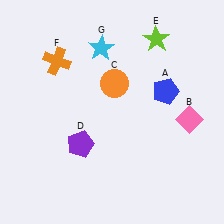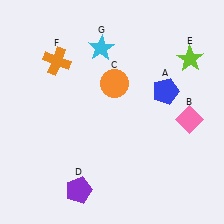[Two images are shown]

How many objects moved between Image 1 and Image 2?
2 objects moved between the two images.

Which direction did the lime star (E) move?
The lime star (E) moved right.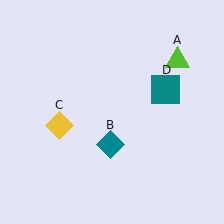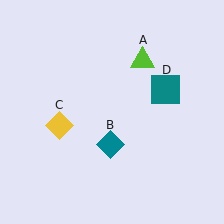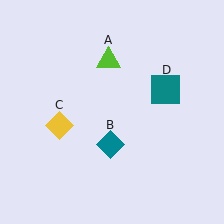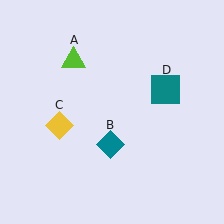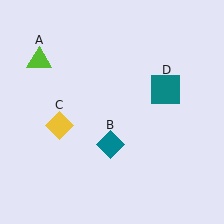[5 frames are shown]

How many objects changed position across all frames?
1 object changed position: lime triangle (object A).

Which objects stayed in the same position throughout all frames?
Teal diamond (object B) and yellow diamond (object C) and teal square (object D) remained stationary.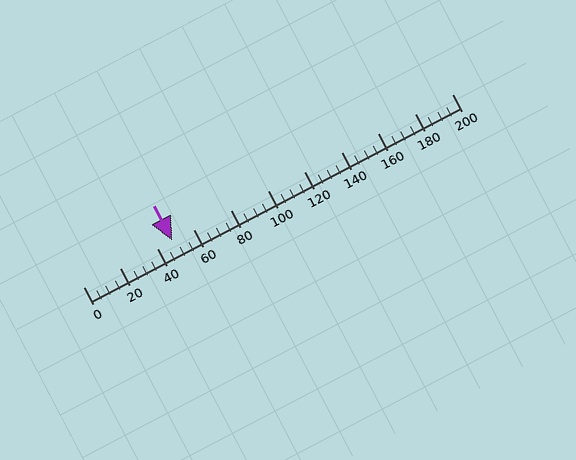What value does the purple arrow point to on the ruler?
The purple arrow points to approximately 48.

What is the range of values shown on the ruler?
The ruler shows values from 0 to 200.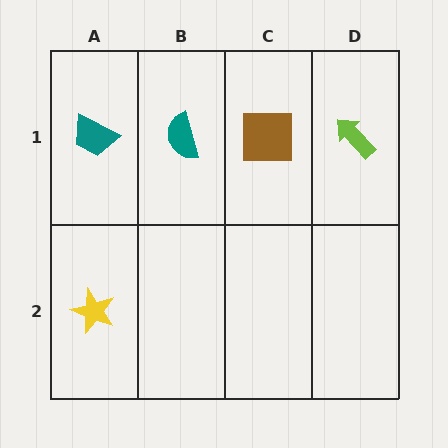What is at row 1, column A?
A teal trapezoid.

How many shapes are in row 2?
1 shape.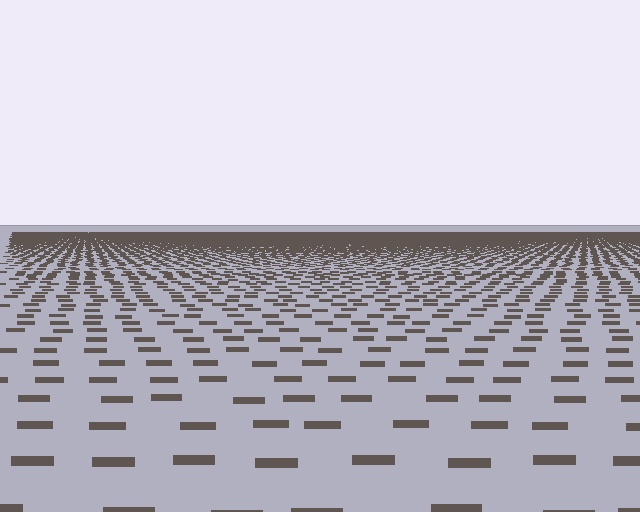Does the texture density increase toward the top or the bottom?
Density increases toward the top.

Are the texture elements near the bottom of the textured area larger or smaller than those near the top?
Larger. Near the bottom, elements are closer to the viewer and appear at a bigger on-screen size.